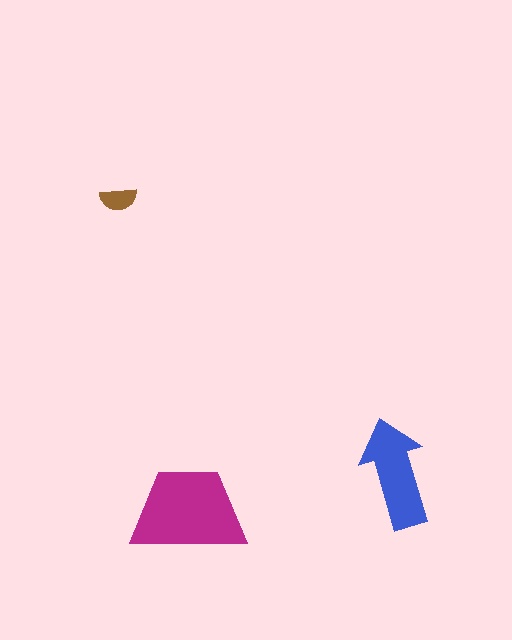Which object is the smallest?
The brown semicircle.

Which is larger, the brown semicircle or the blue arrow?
The blue arrow.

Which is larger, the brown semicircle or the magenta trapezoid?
The magenta trapezoid.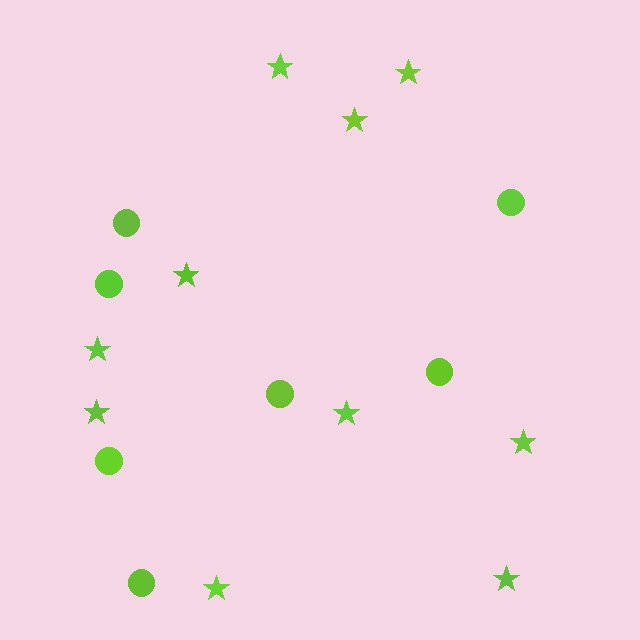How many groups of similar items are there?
There are 2 groups: one group of circles (7) and one group of stars (10).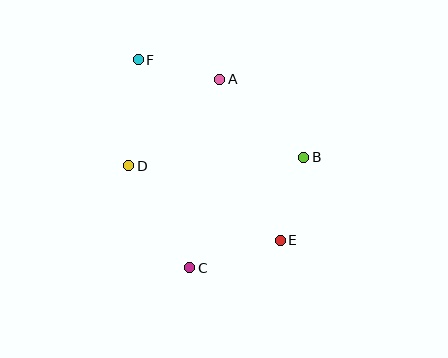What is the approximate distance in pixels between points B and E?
The distance between B and E is approximately 86 pixels.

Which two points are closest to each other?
Points A and F are closest to each other.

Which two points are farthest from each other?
Points E and F are farthest from each other.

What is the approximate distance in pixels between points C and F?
The distance between C and F is approximately 214 pixels.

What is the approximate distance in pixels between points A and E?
The distance between A and E is approximately 172 pixels.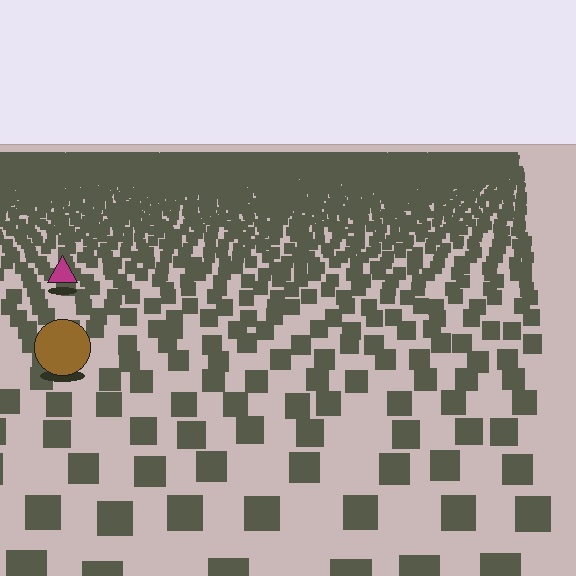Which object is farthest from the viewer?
The magenta triangle is farthest from the viewer. It appears smaller and the ground texture around it is denser.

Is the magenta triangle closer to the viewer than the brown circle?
No. The brown circle is closer — you can tell from the texture gradient: the ground texture is coarser near it.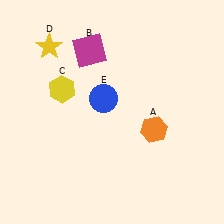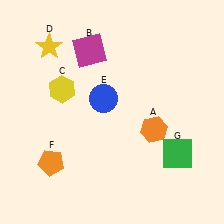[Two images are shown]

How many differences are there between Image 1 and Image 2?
There are 2 differences between the two images.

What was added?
An orange pentagon (F), a green square (G) were added in Image 2.